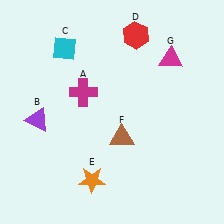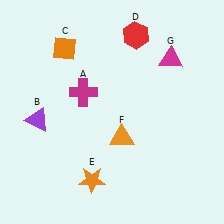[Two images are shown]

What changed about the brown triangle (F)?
In Image 1, F is brown. In Image 2, it changed to orange.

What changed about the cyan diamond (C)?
In Image 1, C is cyan. In Image 2, it changed to orange.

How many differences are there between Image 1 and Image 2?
There are 2 differences between the two images.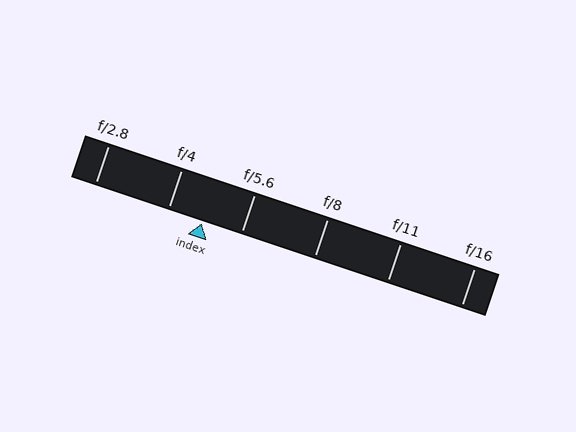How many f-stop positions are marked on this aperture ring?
There are 6 f-stop positions marked.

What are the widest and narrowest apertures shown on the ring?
The widest aperture shown is f/2.8 and the narrowest is f/16.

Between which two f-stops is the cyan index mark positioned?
The index mark is between f/4 and f/5.6.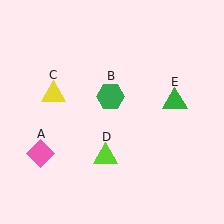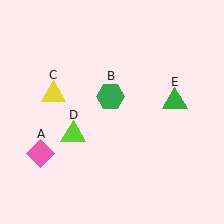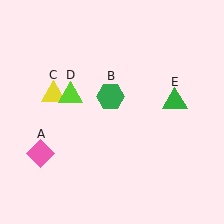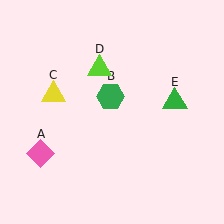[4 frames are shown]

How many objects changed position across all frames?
1 object changed position: lime triangle (object D).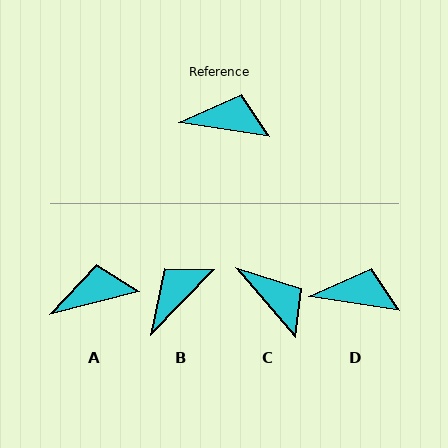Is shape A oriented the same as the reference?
No, it is off by about 24 degrees.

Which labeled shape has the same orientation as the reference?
D.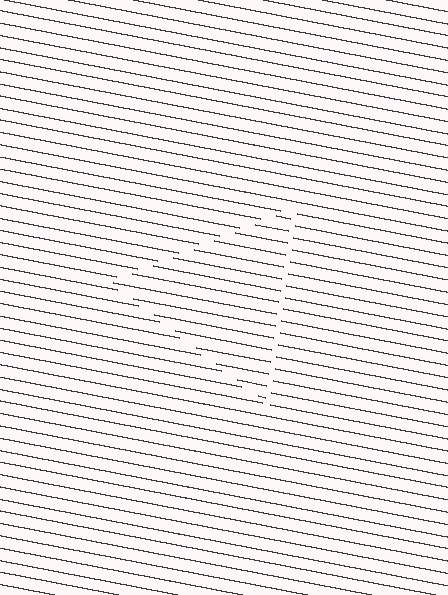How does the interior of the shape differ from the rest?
The interior of the shape contains the same grating, shifted by half a period — the contour is defined by the phase discontinuity where line-ends from the inner and outer gratings abut.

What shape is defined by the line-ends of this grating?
An illusory triangle. The interior of the shape contains the same grating, shifted by half a period — the contour is defined by the phase discontinuity where line-ends from the inner and outer gratings abut.